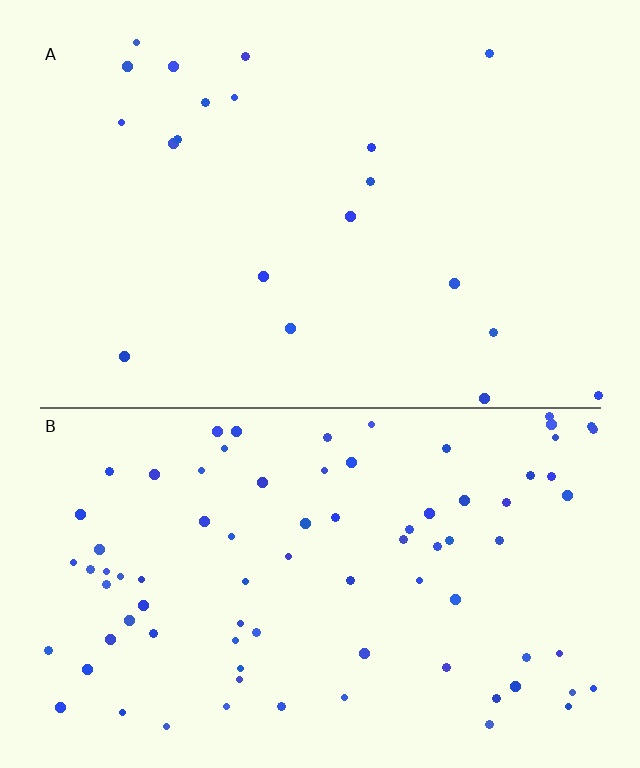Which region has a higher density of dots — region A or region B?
B (the bottom).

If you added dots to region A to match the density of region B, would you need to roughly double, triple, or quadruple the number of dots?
Approximately quadruple.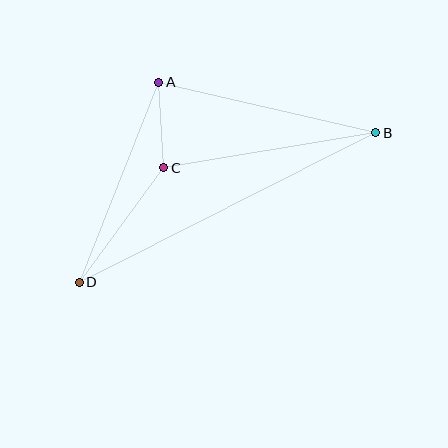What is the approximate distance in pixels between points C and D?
The distance between C and D is approximately 143 pixels.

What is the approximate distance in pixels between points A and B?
The distance between A and B is approximately 223 pixels.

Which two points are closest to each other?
Points A and C are closest to each other.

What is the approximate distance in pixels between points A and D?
The distance between A and D is approximately 215 pixels.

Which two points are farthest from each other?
Points B and D are farthest from each other.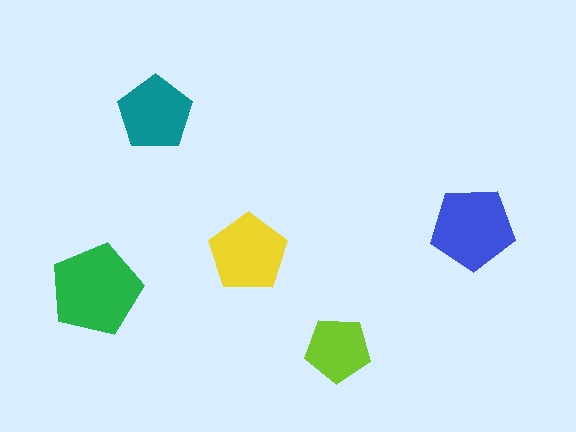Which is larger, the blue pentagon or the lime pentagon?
The blue one.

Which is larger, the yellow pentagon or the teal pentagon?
The yellow one.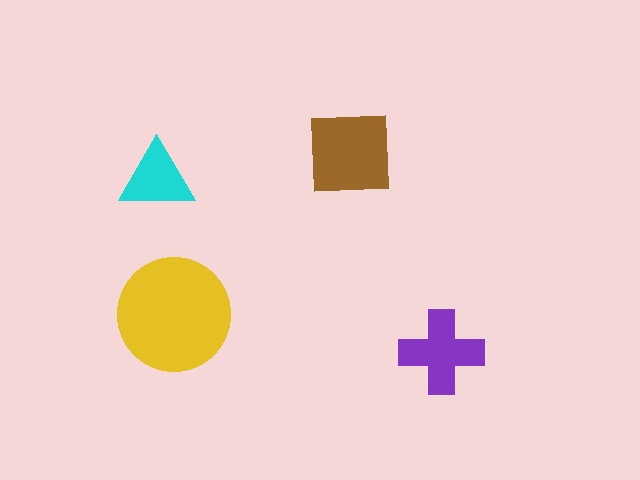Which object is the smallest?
The cyan triangle.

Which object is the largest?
The yellow circle.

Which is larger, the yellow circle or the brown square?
The yellow circle.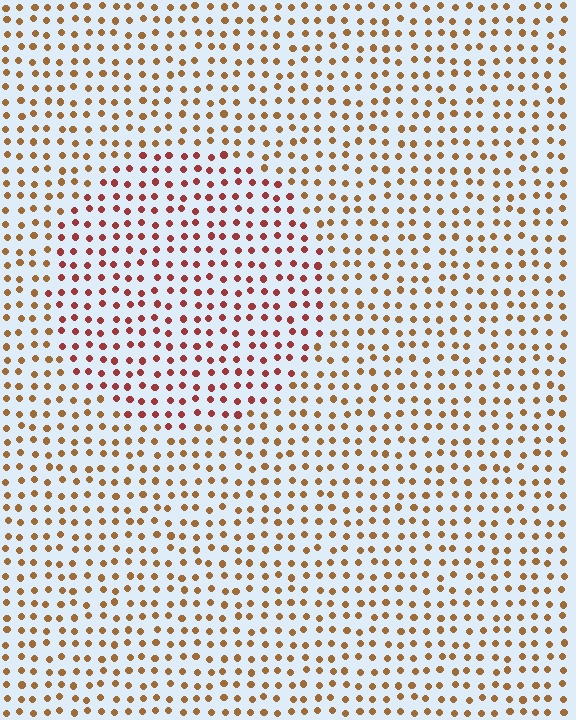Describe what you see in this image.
The image is filled with small brown elements in a uniform arrangement. A circle-shaped region is visible where the elements are tinted to a slightly different hue, forming a subtle color boundary.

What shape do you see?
I see a circle.